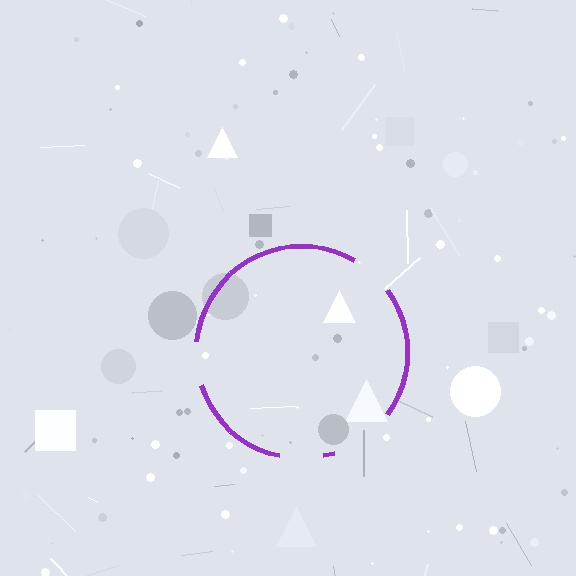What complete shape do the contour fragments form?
The contour fragments form a circle.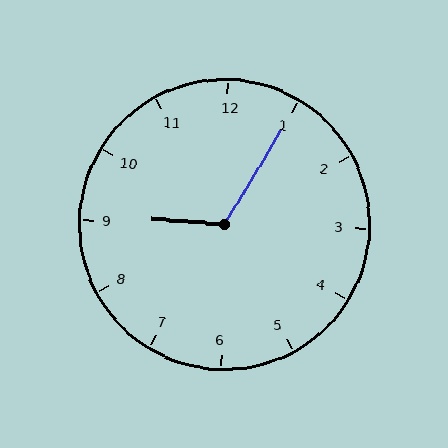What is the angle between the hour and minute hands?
Approximately 118 degrees.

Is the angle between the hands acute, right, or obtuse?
It is obtuse.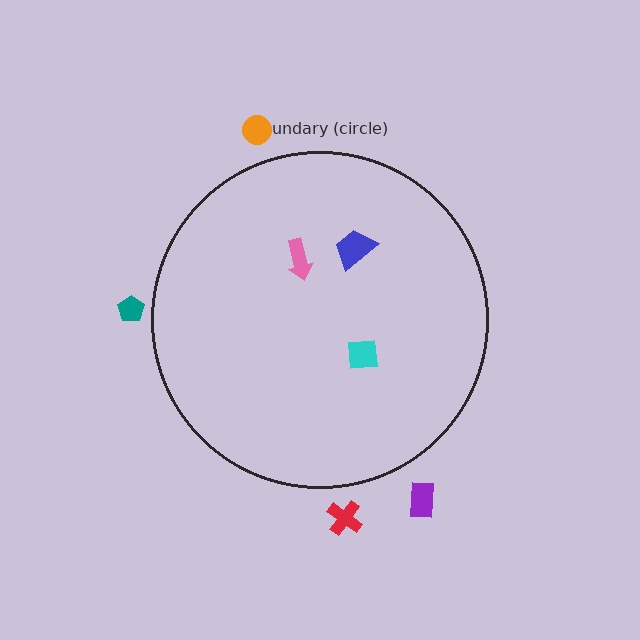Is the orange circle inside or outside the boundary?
Outside.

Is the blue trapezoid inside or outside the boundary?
Inside.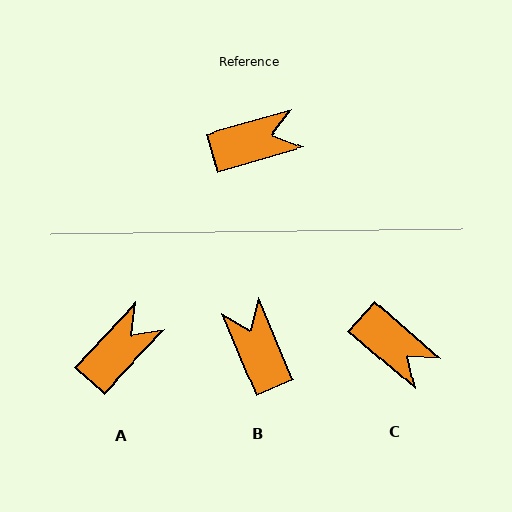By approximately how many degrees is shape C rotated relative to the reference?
Approximately 57 degrees clockwise.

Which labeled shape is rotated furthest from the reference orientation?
B, about 97 degrees away.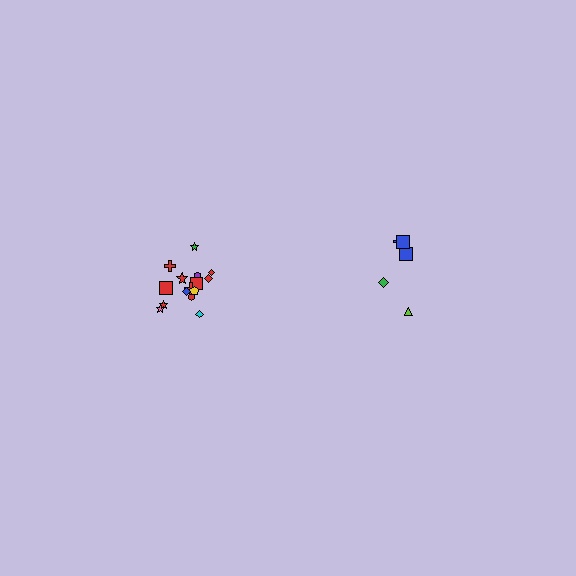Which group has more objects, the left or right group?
The left group.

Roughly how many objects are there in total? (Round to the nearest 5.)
Roughly 20 objects in total.